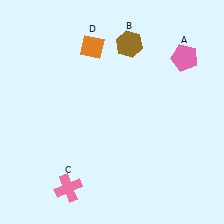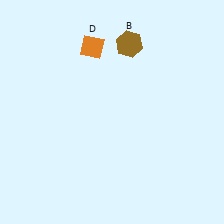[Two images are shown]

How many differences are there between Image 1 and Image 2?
There are 2 differences between the two images.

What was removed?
The pink pentagon (A), the pink cross (C) were removed in Image 2.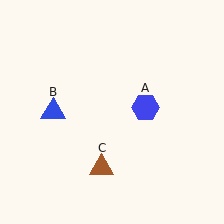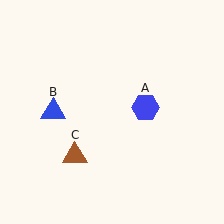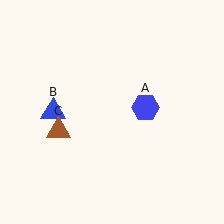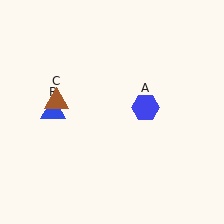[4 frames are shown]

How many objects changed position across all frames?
1 object changed position: brown triangle (object C).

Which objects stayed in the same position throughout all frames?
Blue hexagon (object A) and blue triangle (object B) remained stationary.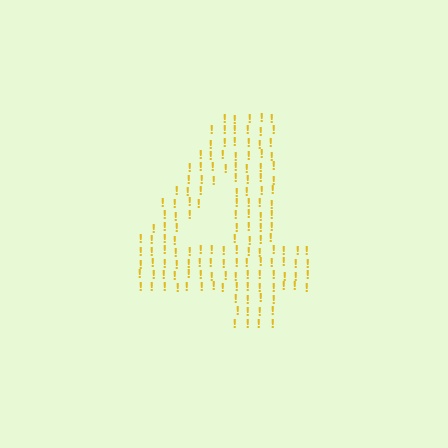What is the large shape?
The large shape is the digit 4.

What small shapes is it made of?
It is made of small exclamation marks.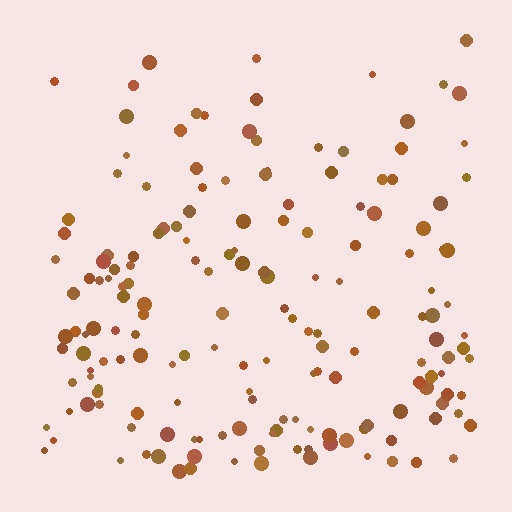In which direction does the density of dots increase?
From top to bottom, with the bottom side densest.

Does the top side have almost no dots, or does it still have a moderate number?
Still a moderate number, just noticeably fewer than the bottom.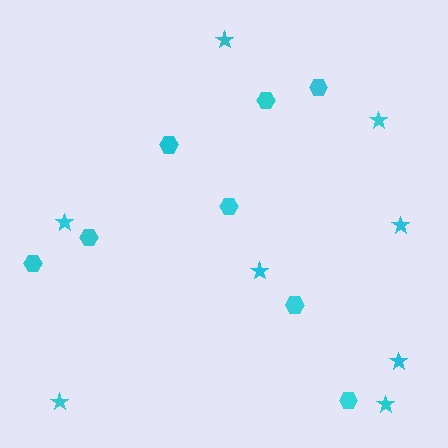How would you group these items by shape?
There are 2 groups: one group of hexagons (8) and one group of stars (8).